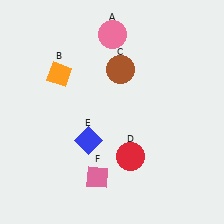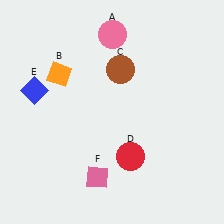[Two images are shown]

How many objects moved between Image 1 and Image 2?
1 object moved between the two images.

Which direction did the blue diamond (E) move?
The blue diamond (E) moved left.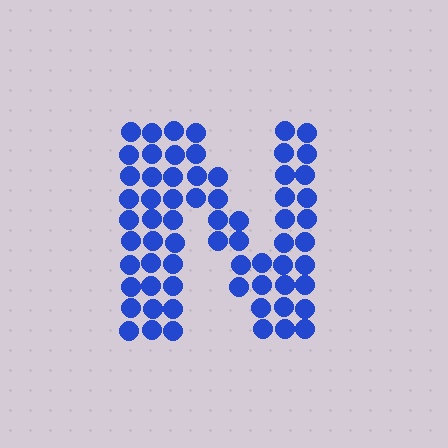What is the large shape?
The large shape is the letter N.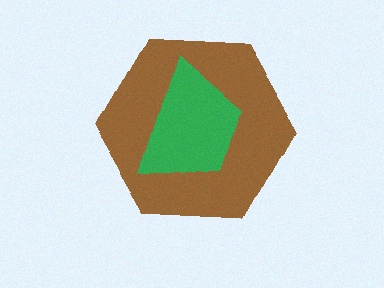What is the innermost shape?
The green trapezoid.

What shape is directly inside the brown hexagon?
The green trapezoid.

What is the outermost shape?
The brown hexagon.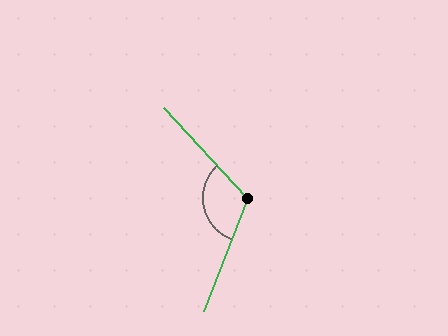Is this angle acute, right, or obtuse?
It is obtuse.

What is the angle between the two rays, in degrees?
Approximately 116 degrees.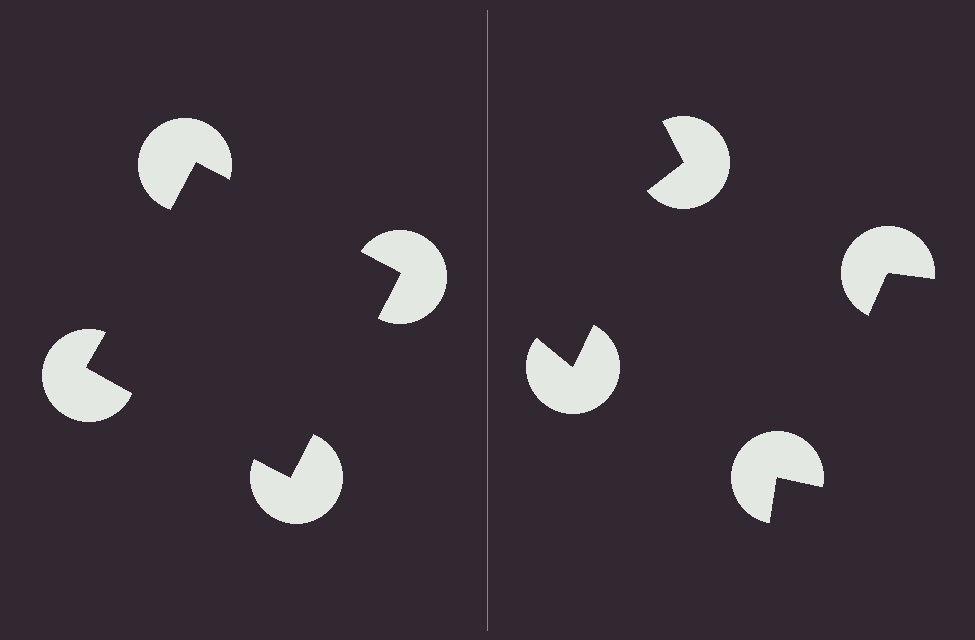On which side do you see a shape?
An illusory square appears on the left side. On the right side the wedge cuts are rotated, so no coherent shape forms.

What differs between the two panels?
The pac-man discs are positioned identically on both sides; only the wedge orientations differ. On the left they align to a square; on the right they are misaligned.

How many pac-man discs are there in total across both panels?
8 — 4 on each side.